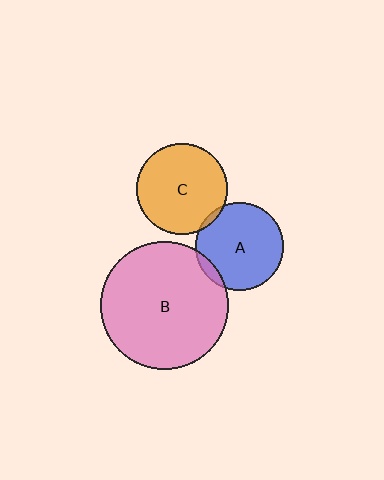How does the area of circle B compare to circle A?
Approximately 2.1 times.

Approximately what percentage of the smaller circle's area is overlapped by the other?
Approximately 5%.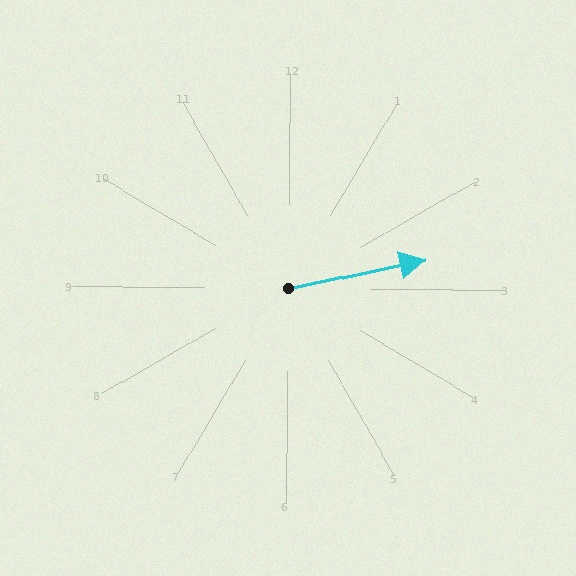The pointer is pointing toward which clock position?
Roughly 3 o'clock.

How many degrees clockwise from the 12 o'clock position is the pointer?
Approximately 78 degrees.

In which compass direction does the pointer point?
East.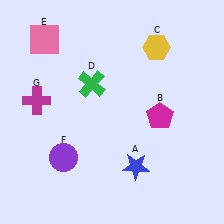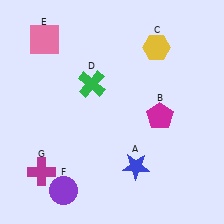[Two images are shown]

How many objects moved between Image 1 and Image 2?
2 objects moved between the two images.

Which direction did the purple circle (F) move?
The purple circle (F) moved down.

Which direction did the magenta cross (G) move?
The magenta cross (G) moved down.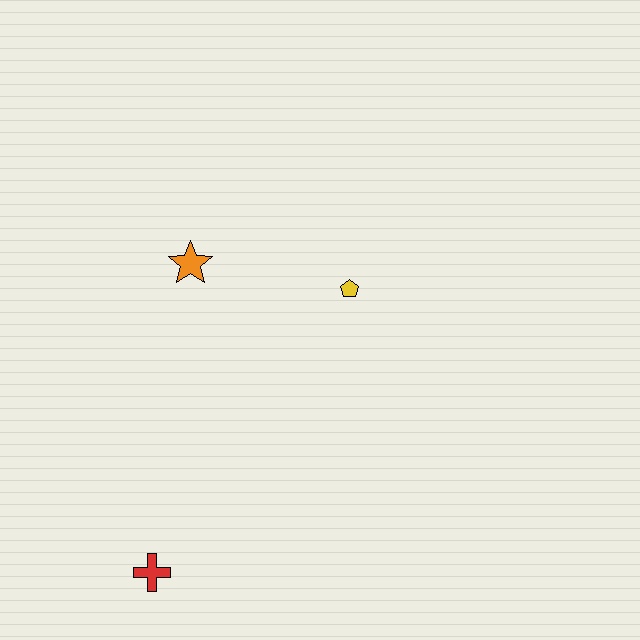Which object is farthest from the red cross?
The yellow pentagon is farthest from the red cross.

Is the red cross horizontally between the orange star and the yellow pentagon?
No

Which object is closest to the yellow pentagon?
The orange star is closest to the yellow pentagon.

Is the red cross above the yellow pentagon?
No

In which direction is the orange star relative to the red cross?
The orange star is above the red cross.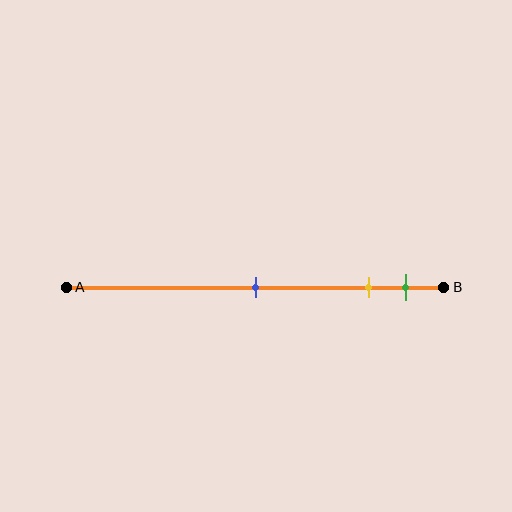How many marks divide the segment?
There are 3 marks dividing the segment.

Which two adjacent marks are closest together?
The yellow and green marks are the closest adjacent pair.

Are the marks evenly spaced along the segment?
No, the marks are not evenly spaced.